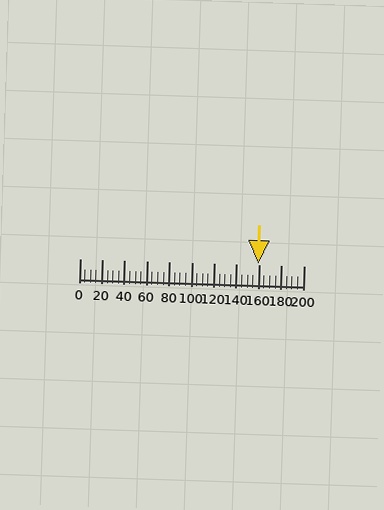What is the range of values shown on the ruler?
The ruler shows values from 0 to 200.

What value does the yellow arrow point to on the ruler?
The yellow arrow points to approximately 160.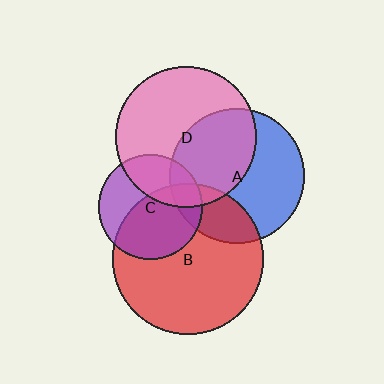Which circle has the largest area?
Circle B (red).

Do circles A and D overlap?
Yes.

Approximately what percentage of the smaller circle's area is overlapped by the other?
Approximately 45%.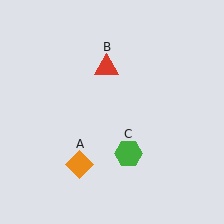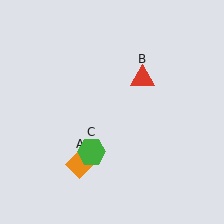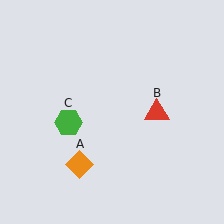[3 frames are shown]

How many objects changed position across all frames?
2 objects changed position: red triangle (object B), green hexagon (object C).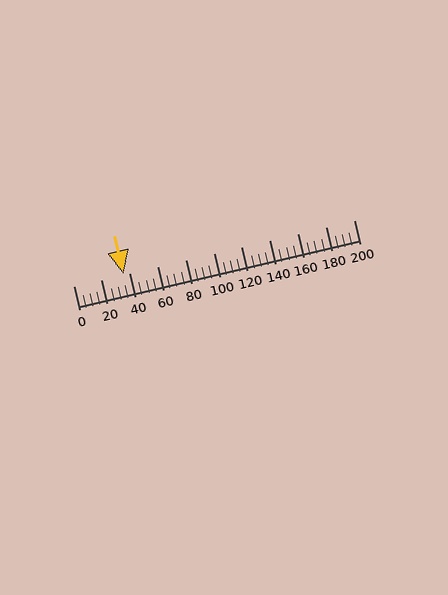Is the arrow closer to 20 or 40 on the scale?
The arrow is closer to 40.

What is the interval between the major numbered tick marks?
The major tick marks are spaced 20 units apart.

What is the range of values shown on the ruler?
The ruler shows values from 0 to 200.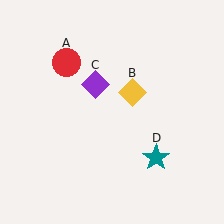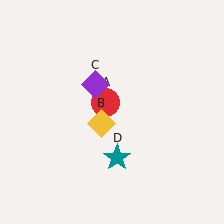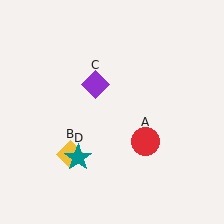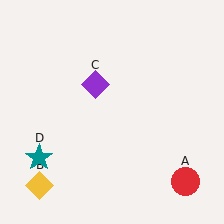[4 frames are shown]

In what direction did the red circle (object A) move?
The red circle (object A) moved down and to the right.